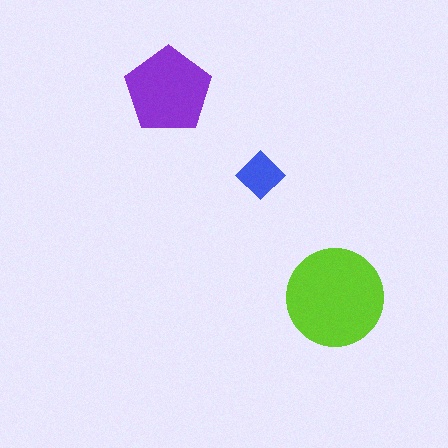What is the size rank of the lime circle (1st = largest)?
1st.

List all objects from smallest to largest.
The blue diamond, the purple pentagon, the lime circle.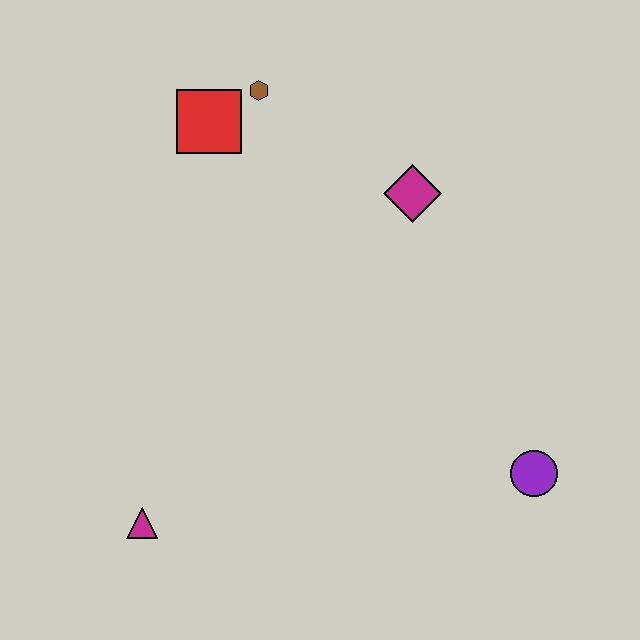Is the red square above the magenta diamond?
Yes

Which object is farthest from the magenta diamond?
The magenta triangle is farthest from the magenta diamond.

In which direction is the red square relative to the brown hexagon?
The red square is to the left of the brown hexagon.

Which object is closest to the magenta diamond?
The brown hexagon is closest to the magenta diamond.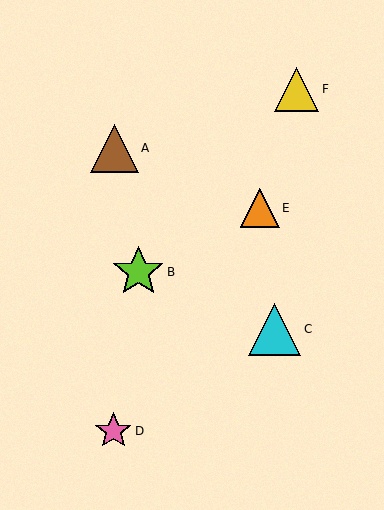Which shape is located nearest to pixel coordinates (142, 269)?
The lime star (labeled B) at (138, 272) is nearest to that location.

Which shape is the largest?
The cyan triangle (labeled C) is the largest.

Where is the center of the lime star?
The center of the lime star is at (138, 272).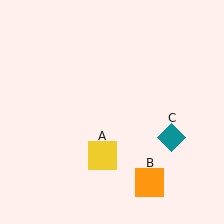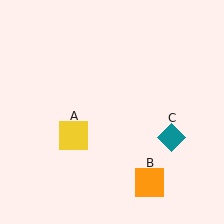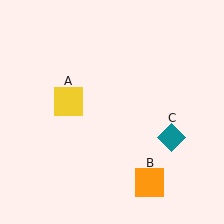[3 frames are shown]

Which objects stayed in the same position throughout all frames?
Orange square (object B) and teal diamond (object C) remained stationary.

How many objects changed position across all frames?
1 object changed position: yellow square (object A).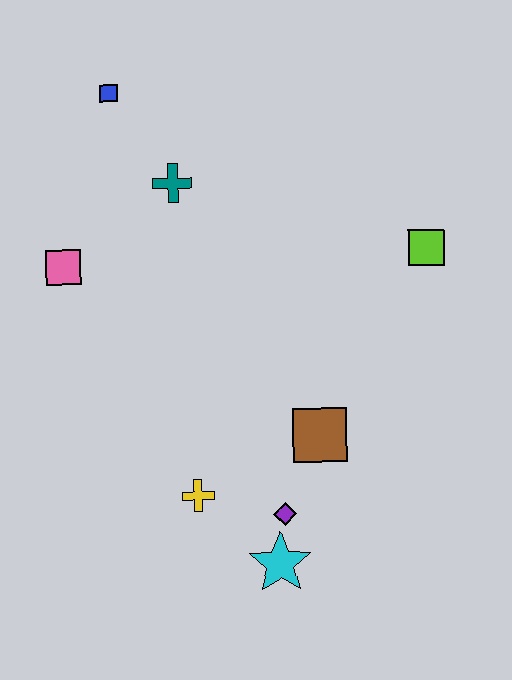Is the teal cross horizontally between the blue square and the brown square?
Yes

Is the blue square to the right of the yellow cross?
No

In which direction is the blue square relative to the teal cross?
The blue square is above the teal cross.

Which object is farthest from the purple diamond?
The blue square is farthest from the purple diamond.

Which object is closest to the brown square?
The purple diamond is closest to the brown square.